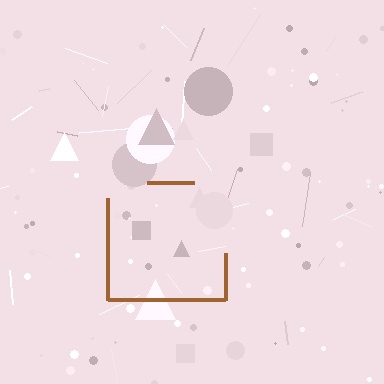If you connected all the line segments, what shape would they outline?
They would outline a square.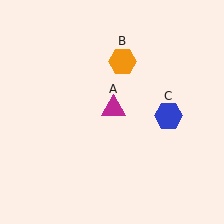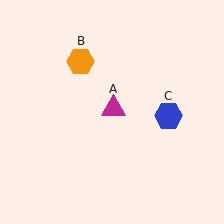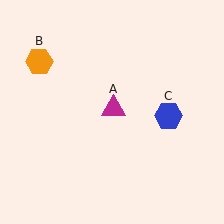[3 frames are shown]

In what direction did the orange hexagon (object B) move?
The orange hexagon (object B) moved left.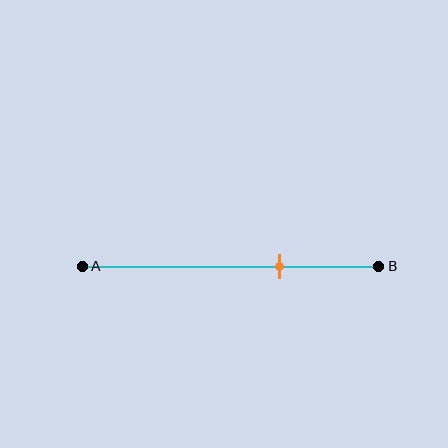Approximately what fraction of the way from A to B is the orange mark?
The orange mark is approximately 65% of the way from A to B.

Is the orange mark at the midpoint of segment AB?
No, the mark is at about 65% from A, not at the 50% midpoint.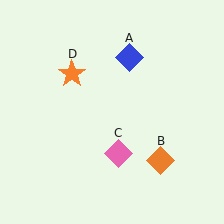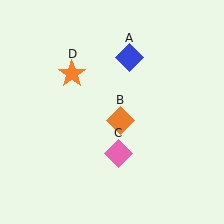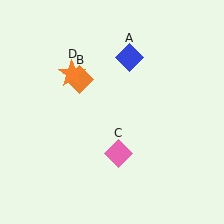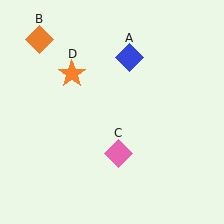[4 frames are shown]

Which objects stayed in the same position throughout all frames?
Blue diamond (object A) and pink diamond (object C) and orange star (object D) remained stationary.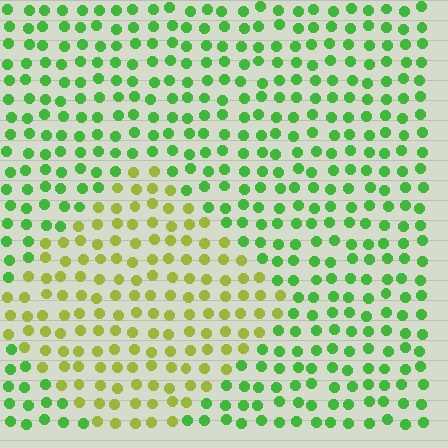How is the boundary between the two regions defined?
The boundary is defined purely by a slight shift in hue (about 42 degrees). Spacing, size, and orientation are identical on both sides.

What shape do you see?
I see a diamond.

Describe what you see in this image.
The image is filled with small green elements in a uniform arrangement. A diamond-shaped region is visible where the elements are tinted to a slightly different hue, forming a subtle color boundary.